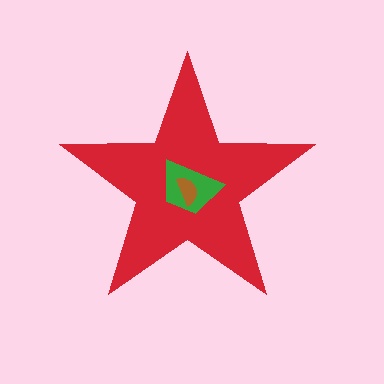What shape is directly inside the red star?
The green trapezoid.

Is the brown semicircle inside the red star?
Yes.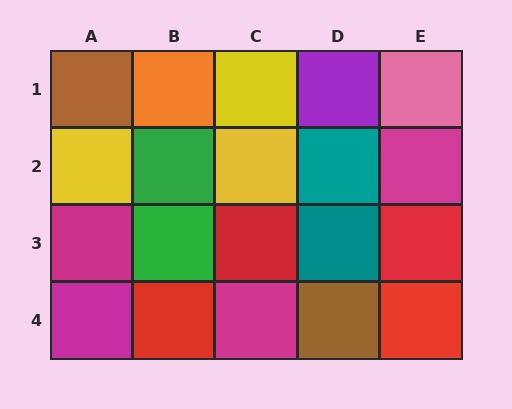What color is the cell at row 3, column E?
Red.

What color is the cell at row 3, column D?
Teal.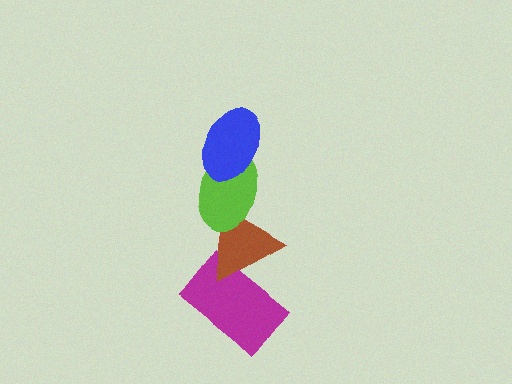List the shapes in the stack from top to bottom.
From top to bottom: the blue ellipse, the lime ellipse, the brown triangle, the magenta rectangle.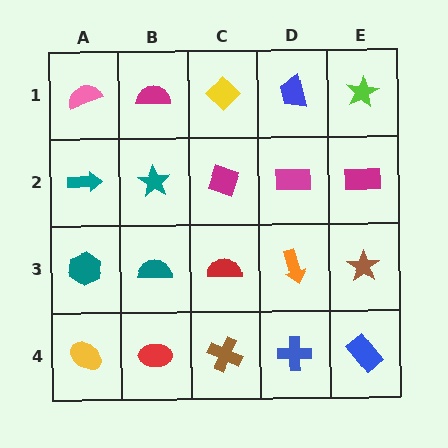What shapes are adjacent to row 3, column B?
A teal star (row 2, column B), a red ellipse (row 4, column B), a teal hexagon (row 3, column A), a red semicircle (row 3, column C).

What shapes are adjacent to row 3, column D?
A magenta rectangle (row 2, column D), a blue cross (row 4, column D), a red semicircle (row 3, column C), a brown star (row 3, column E).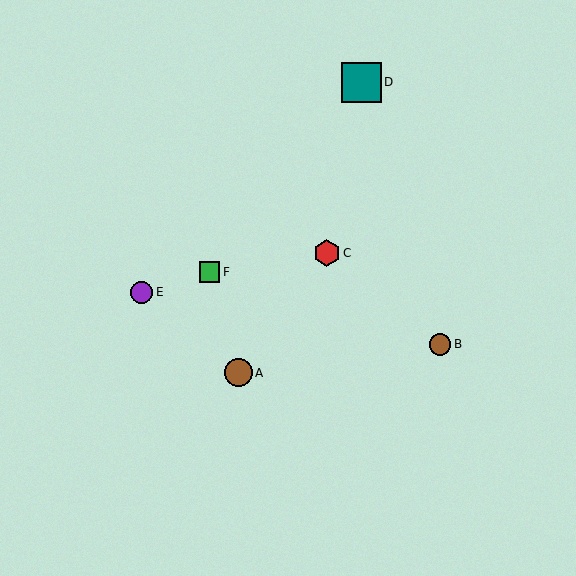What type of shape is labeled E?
Shape E is a purple circle.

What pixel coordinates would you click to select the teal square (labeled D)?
Click at (361, 82) to select the teal square D.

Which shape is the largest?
The teal square (labeled D) is the largest.